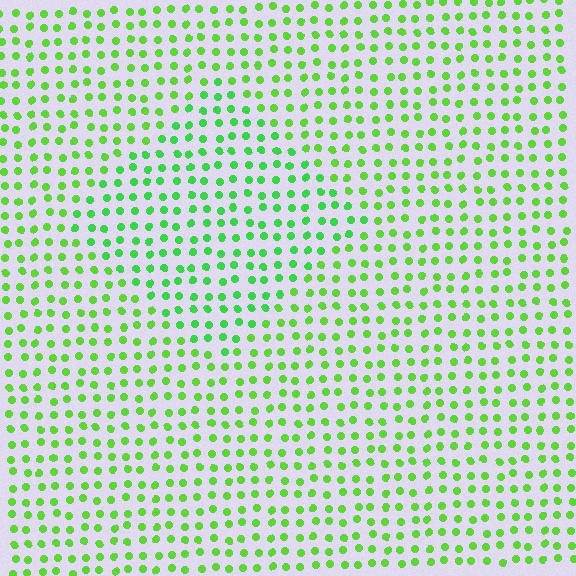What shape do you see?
I see a diamond.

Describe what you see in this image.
The image is filled with small lime elements in a uniform arrangement. A diamond-shaped region is visible where the elements are tinted to a slightly different hue, forming a subtle color boundary.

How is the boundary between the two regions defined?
The boundary is defined purely by a slight shift in hue (about 21 degrees). Spacing, size, and orientation are identical on both sides.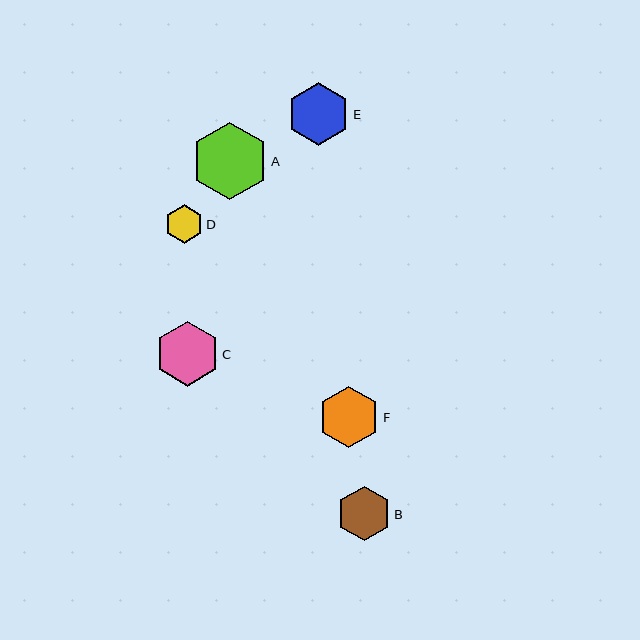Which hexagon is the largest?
Hexagon A is the largest with a size of approximately 77 pixels.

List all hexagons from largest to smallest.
From largest to smallest: A, C, E, F, B, D.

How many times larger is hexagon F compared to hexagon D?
Hexagon F is approximately 1.6 times the size of hexagon D.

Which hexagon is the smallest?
Hexagon D is the smallest with a size of approximately 39 pixels.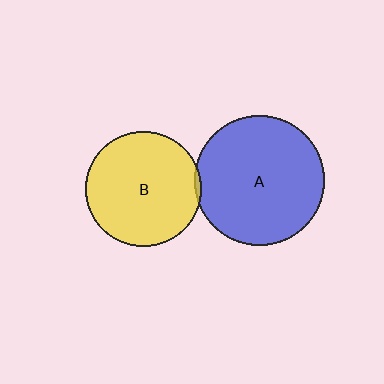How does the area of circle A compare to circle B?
Approximately 1.3 times.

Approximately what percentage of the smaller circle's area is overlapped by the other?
Approximately 5%.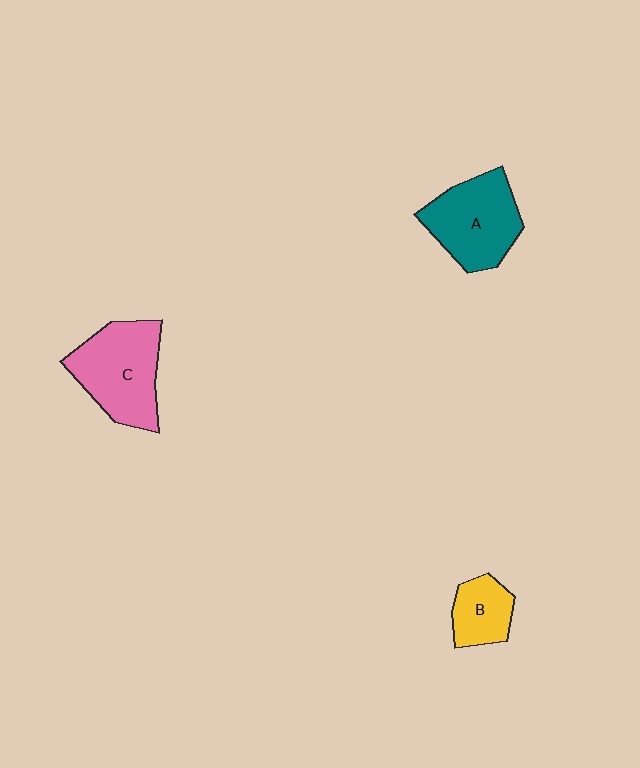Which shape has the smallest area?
Shape B (yellow).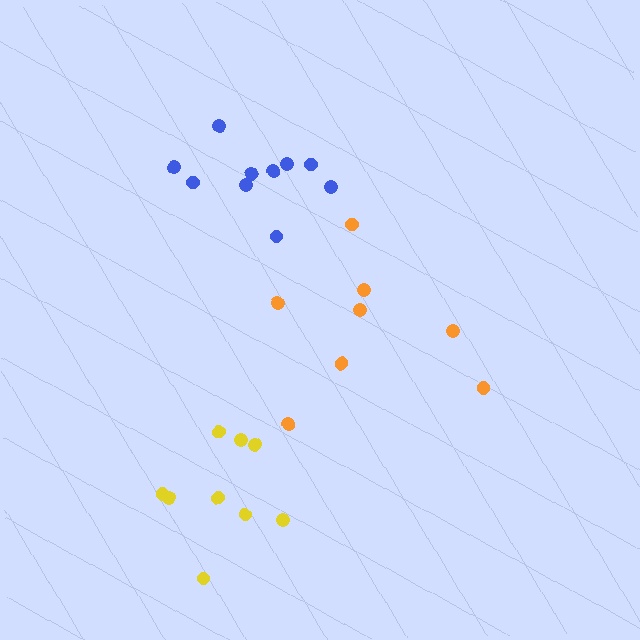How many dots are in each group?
Group 1: 10 dots, Group 2: 8 dots, Group 3: 9 dots (27 total).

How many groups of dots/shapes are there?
There are 3 groups.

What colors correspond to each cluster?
The clusters are colored: blue, orange, yellow.